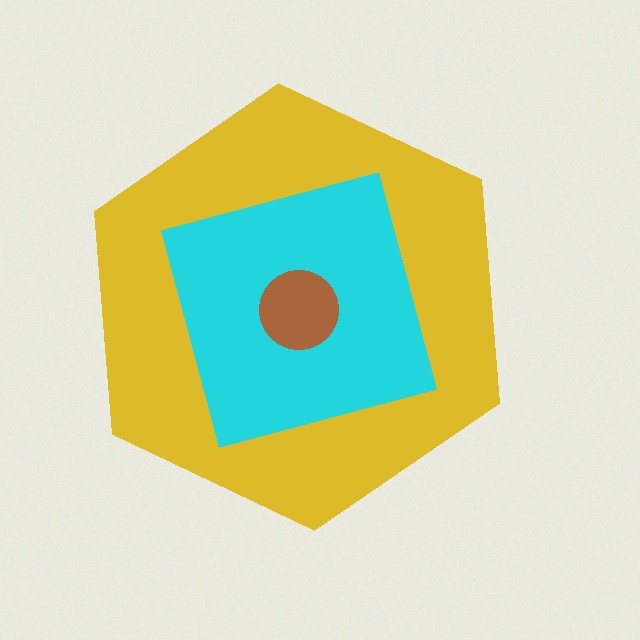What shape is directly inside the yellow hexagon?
The cyan square.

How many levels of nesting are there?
3.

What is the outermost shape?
The yellow hexagon.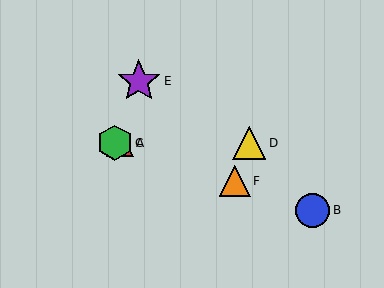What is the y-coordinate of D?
Object D is at y≈143.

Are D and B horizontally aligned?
No, D is at y≈143 and B is at y≈210.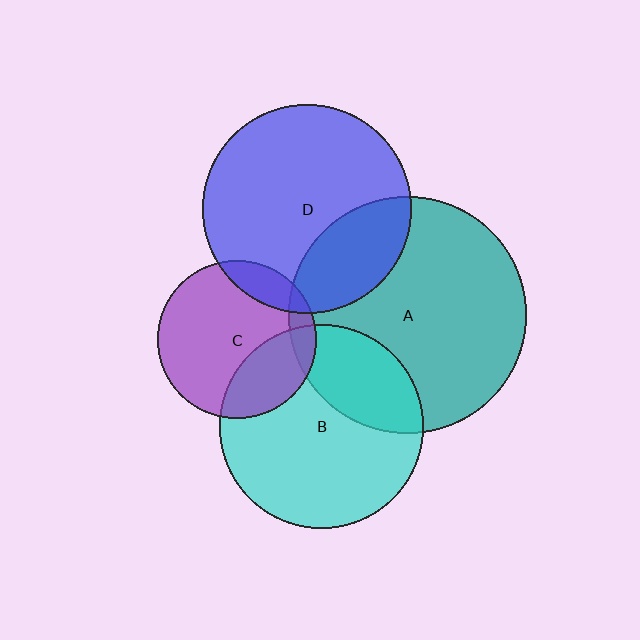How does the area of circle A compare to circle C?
Approximately 2.2 times.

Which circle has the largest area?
Circle A (teal).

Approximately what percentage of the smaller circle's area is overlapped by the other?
Approximately 25%.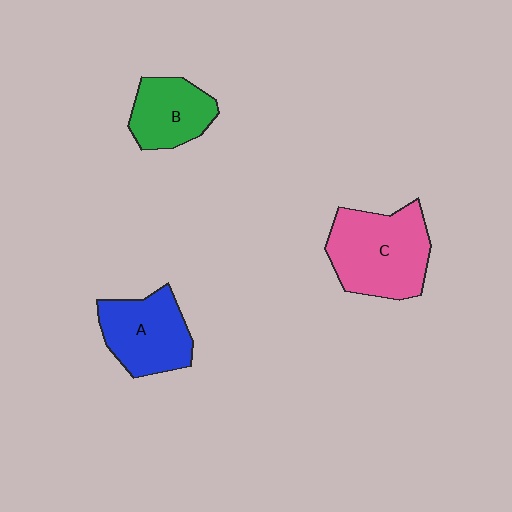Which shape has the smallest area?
Shape B (green).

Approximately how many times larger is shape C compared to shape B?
Approximately 1.6 times.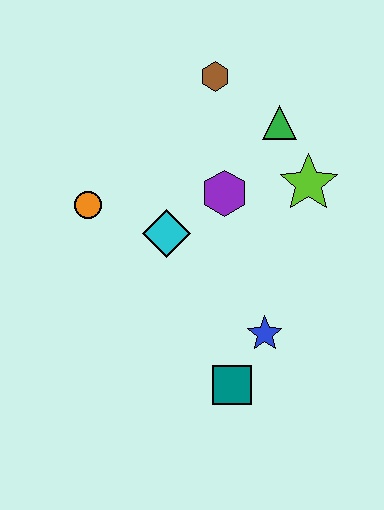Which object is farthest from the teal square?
The brown hexagon is farthest from the teal square.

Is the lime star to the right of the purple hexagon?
Yes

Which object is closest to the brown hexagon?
The green triangle is closest to the brown hexagon.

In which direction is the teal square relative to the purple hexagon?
The teal square is below the purple hexagon.